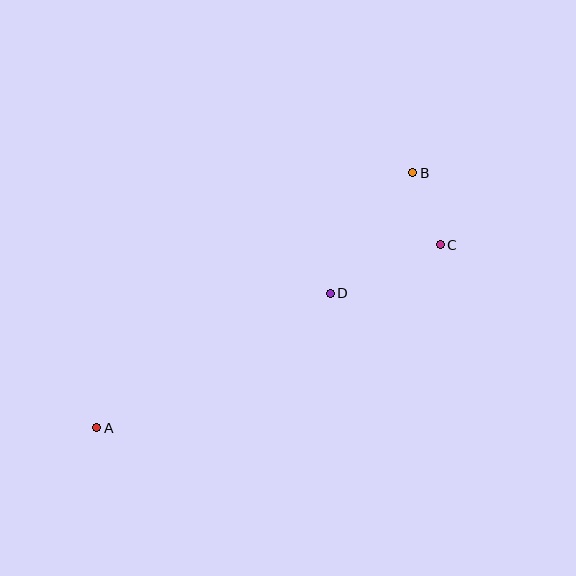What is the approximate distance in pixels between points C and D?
The distance between C and D is approximately 120 pixels.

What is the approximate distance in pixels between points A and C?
The distance between A and C is approximately 389 pixels.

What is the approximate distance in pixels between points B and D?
The distance between B and D is approximately 146 pixels.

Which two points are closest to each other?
Points B and C are closest to each other.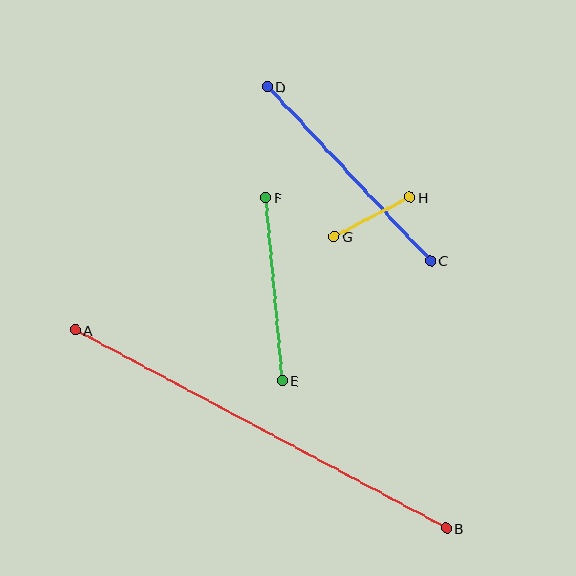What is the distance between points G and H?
The distance is approximately 85 pixels.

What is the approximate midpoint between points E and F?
The midpoint is at approximately (274, 289) pixels.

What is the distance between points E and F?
The distance is approximately 184 pixels.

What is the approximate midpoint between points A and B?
The midpoint is at approximately (261, 429) pixels.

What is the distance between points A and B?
The distance is approximately 421 pixels.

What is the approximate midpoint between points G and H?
The midpoint is at approximately (372, 217) pixels.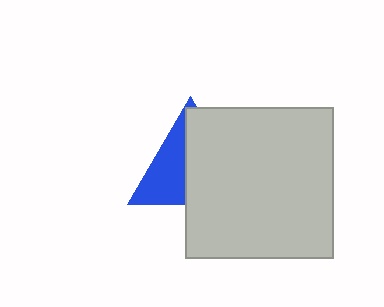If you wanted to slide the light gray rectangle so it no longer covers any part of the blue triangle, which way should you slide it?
Slide it right — that is the most direct way to separate the two shapes.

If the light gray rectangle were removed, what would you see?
You would see the complete blue triangle.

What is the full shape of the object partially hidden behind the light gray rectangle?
The partially hidden object is a blue triangle.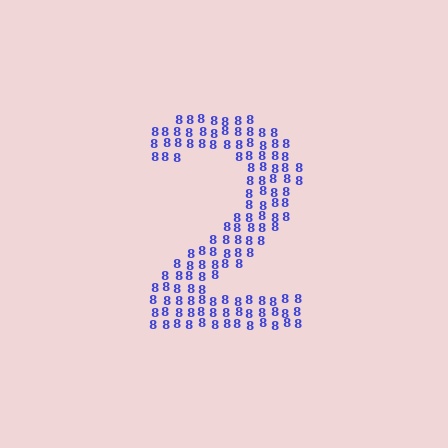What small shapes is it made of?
It is made of small digit 8's.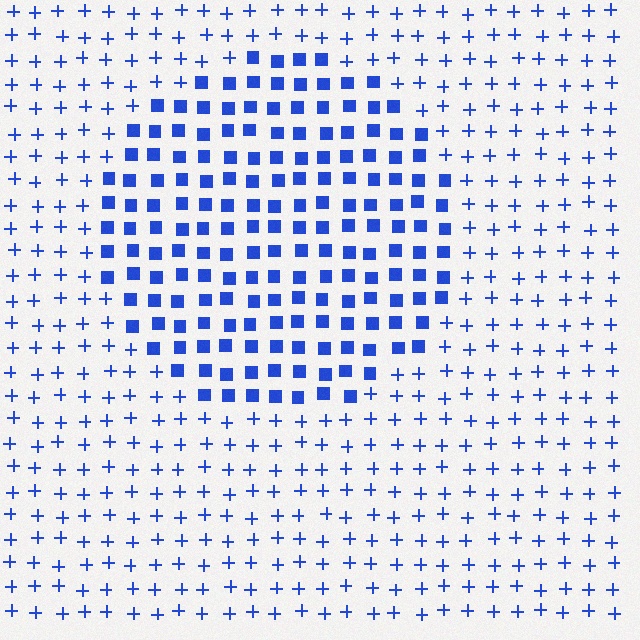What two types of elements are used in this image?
The image uses squares inside the circle region and plus signs outside it.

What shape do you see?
I see a circle.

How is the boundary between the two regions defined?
The boundary is defined by a change in element shape: squares inside vs. plus signs outside. All elements share the same color and spacing.